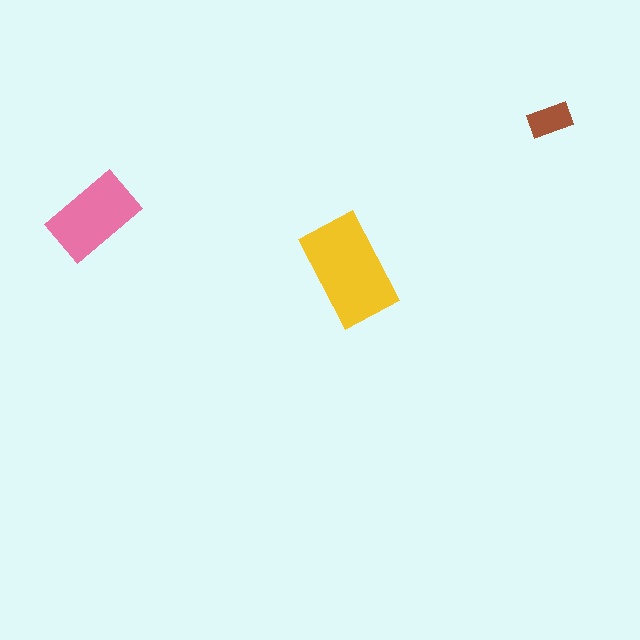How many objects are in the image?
There are 3 objects in the image.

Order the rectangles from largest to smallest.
the yellow one, the pink one, the brown one.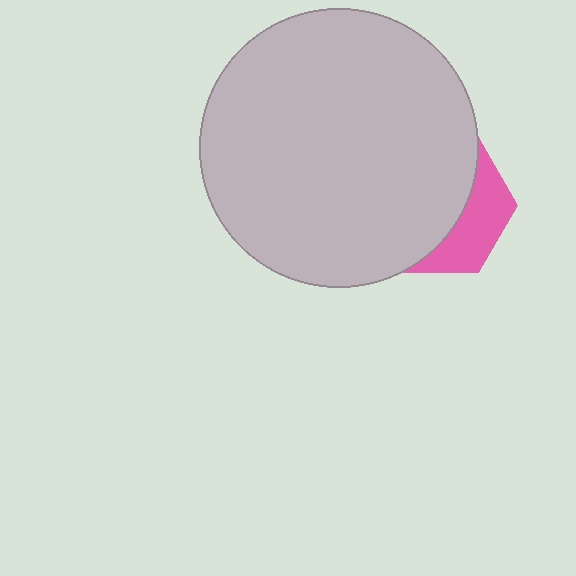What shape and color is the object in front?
The object in front is a light gray circle.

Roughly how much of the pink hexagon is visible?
A small part of it is visible (roughly 34%).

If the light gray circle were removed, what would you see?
You would see the complete pink hexagon.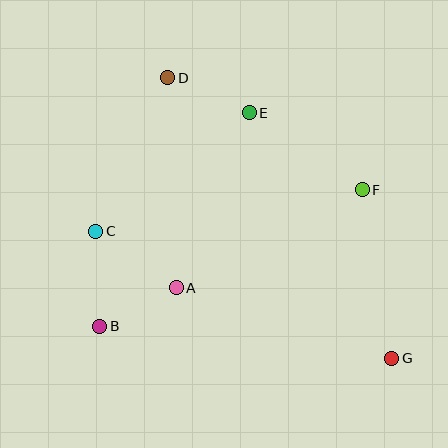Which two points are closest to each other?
Points A and B are closest to each other.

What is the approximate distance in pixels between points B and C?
The distance between B and C is approximately 95 pixels.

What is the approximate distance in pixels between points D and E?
The distance between D and E is approximately 89 pixels.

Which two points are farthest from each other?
Points D and G are farthest from each other.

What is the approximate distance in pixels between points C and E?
The distance between C and E is approximately 194 pixels.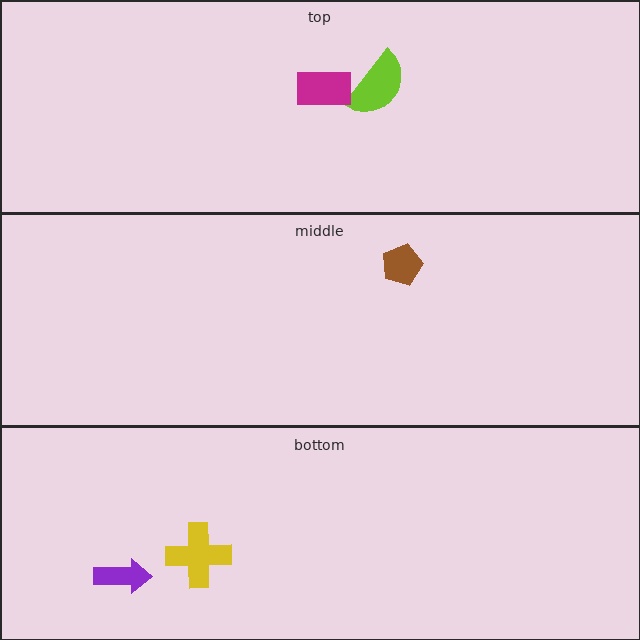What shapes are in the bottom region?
The purple arrow, the yellow cross.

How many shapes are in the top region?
2.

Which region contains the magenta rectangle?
The top region.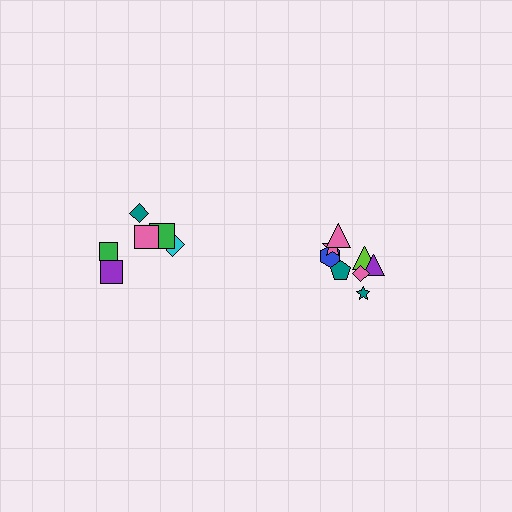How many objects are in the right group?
There are 8 objects.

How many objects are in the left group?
There are 6 objects.